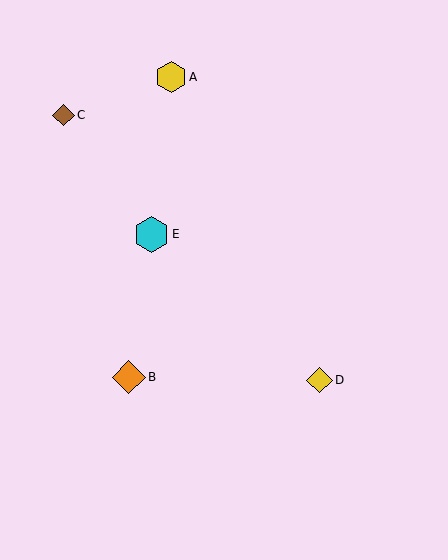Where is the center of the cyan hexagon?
The center of the cyan hexagon is at (151, 234).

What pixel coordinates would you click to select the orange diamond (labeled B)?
Click at (129, 377) to select the orange diamond B.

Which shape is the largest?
The cyan hexagon (labeled E) is the largest.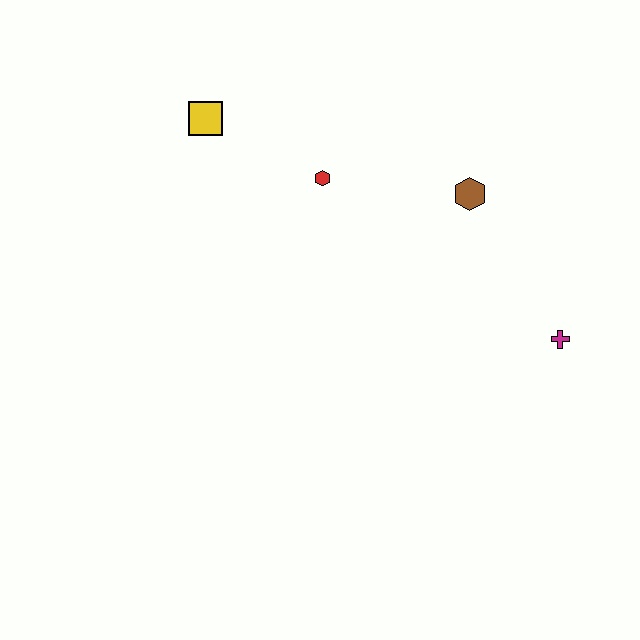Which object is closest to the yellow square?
The red hexagon is closest to the yellow square.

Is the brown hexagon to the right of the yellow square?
Yes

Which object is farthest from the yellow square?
The magenta cross is farthest from the yellow square.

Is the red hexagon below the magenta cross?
No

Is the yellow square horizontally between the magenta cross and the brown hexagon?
No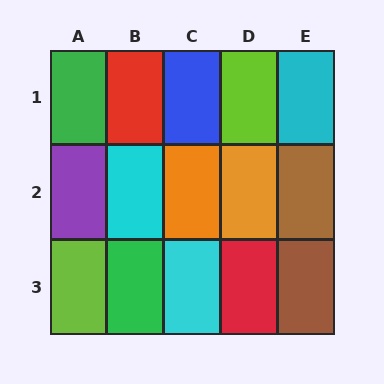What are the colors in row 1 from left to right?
Green, red, blue, lime, cyan.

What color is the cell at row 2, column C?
Orange.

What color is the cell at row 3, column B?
Green.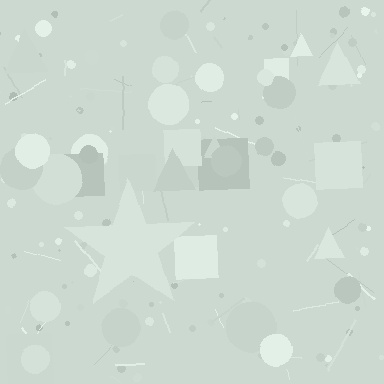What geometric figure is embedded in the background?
A star is embedded in the background.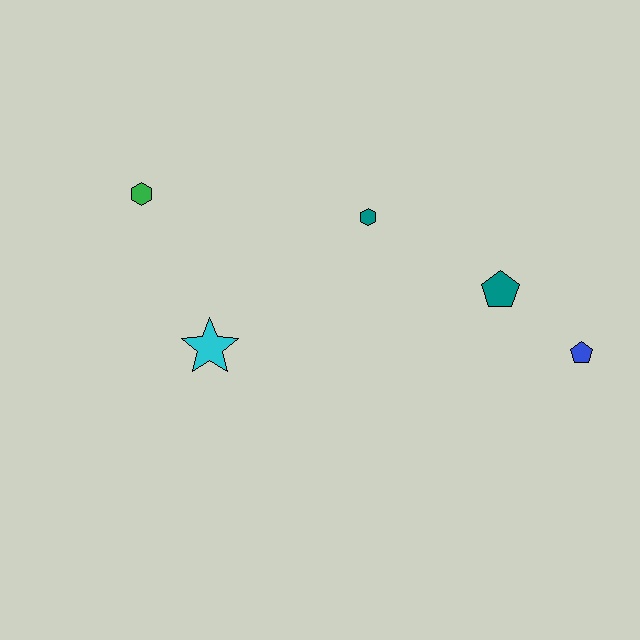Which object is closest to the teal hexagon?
The teal pentagon is closest to the teal hexagon.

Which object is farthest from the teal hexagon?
The blue pentagon is farthest from the teal hexagon.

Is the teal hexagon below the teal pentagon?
No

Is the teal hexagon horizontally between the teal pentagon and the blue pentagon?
No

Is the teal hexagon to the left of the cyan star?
No